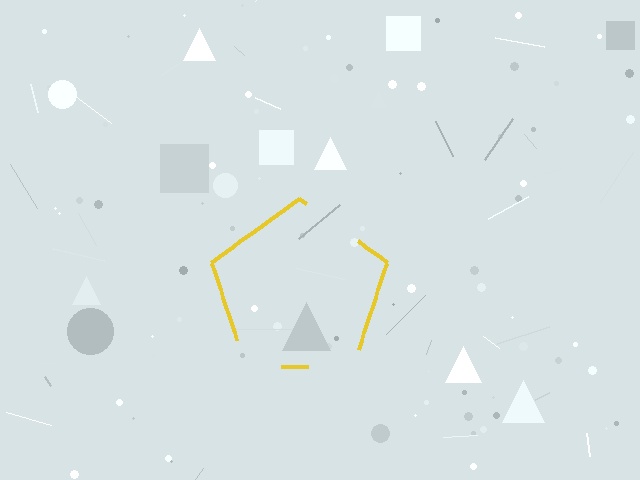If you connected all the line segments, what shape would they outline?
They would outline a pentagon.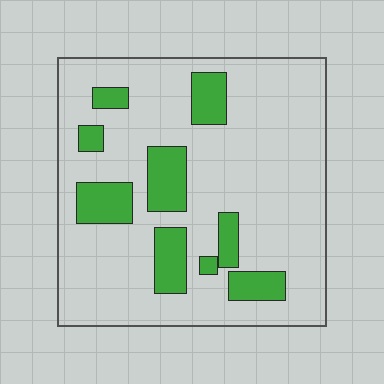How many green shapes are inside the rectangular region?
9.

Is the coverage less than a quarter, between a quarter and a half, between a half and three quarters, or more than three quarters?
Less than a quarter.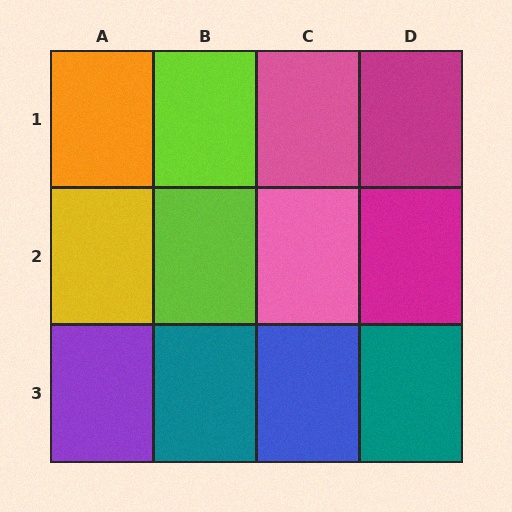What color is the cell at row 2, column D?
Magenta.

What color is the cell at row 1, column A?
Orange.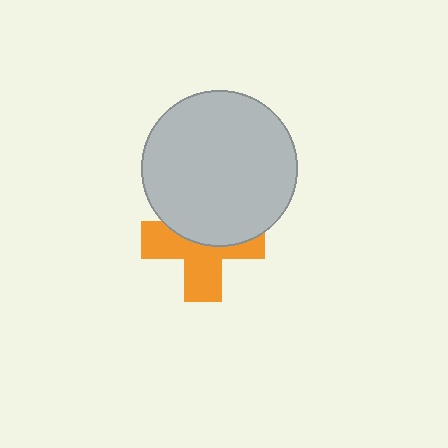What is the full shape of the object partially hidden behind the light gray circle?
The partially hidden object is an orange cross.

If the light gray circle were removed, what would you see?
You would see the complete orange cross.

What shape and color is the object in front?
The object in front is a light gray circle.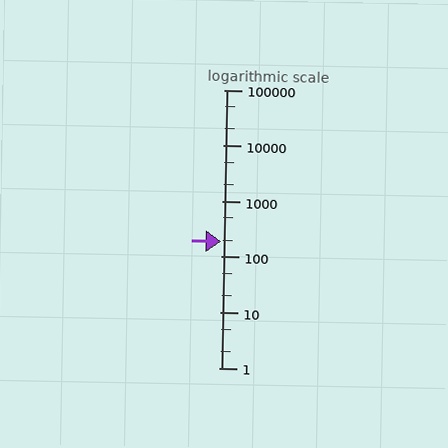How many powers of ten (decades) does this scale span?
The scale spans 5 decades, from 1 to 100000.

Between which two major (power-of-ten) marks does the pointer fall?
The pointer is between 100 and 1000.